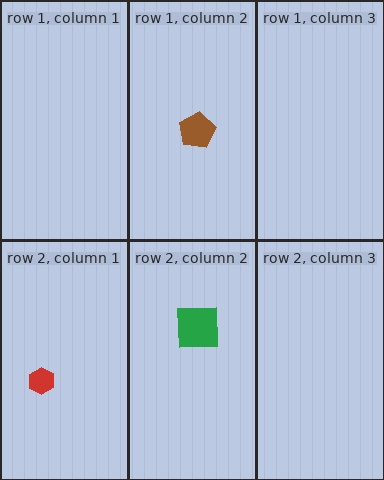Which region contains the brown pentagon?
The row 1, column 2 region.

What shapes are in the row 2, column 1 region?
The red hexagon.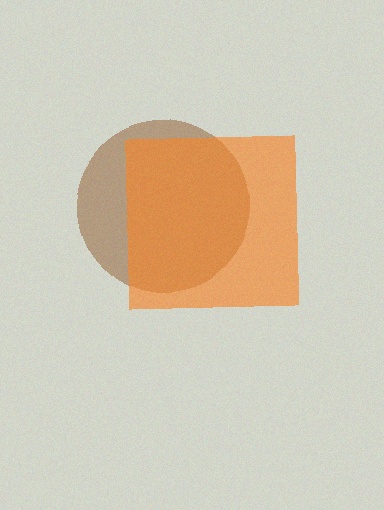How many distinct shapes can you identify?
There are 2 distinct shapes: a brown circle, an orange square.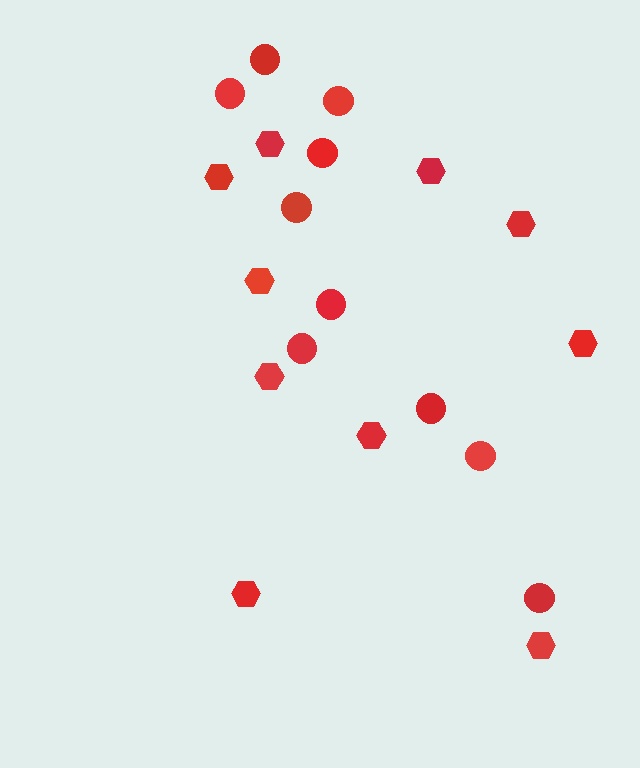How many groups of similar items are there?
There are 2 groups: one group of circles (10) and one group of hexagons (10).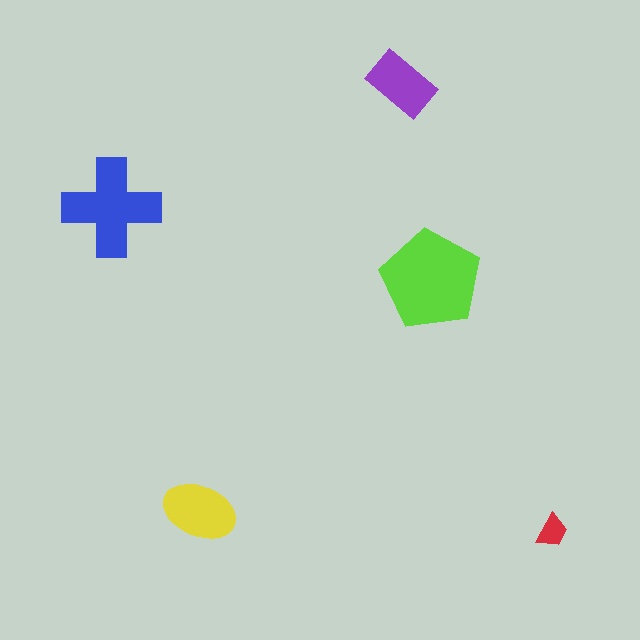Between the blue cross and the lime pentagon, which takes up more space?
The lime pentagon.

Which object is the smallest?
The red trapezoid.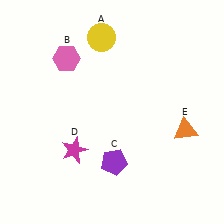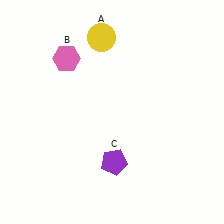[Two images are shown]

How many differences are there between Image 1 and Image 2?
There are 2 differences between the two images.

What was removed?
The orange triangle (E), the magenta star (D) were removed in Image 2.